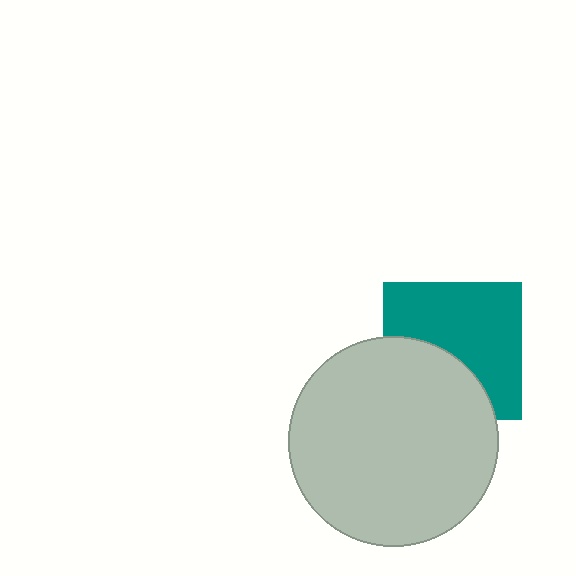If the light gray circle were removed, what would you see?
You would see the complete teal square.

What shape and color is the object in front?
The object in front is a light gray circle.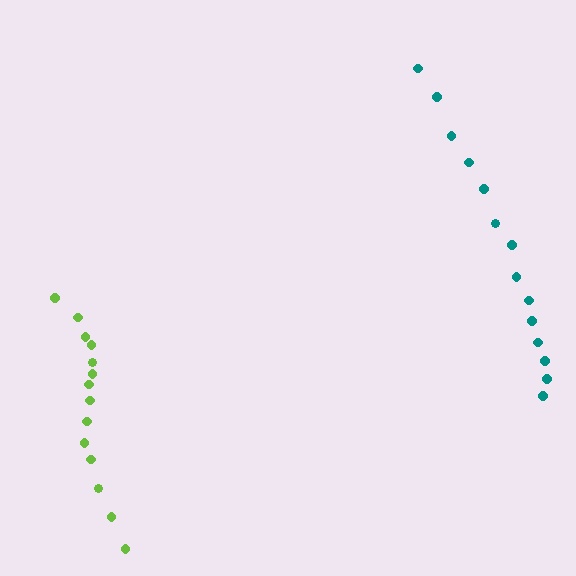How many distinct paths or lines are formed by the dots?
There are 2 distinct paths.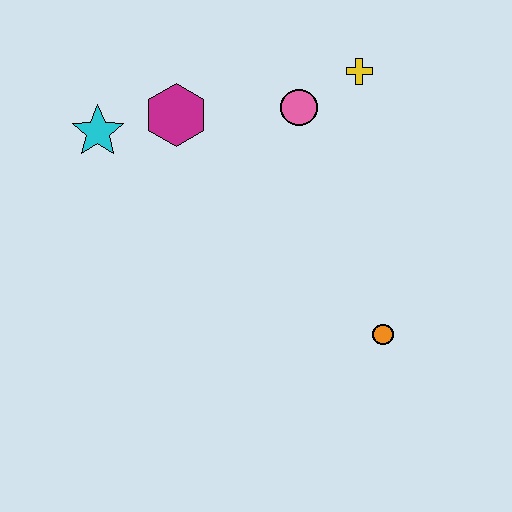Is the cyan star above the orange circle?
Yes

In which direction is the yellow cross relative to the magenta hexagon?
The yellow cross is to the right of the magenta hexagon.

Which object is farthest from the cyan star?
The orange circle is farthest from the cyan star.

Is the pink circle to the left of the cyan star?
No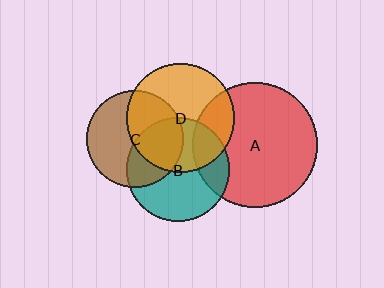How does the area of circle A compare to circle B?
Approximately 1.5 times.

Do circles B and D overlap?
Yes.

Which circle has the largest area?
Circle A (red).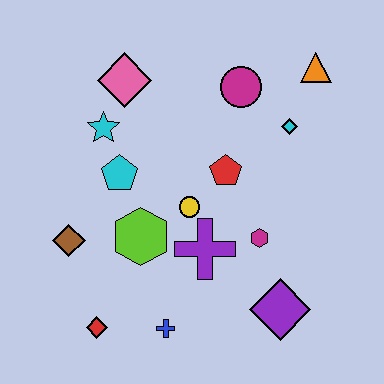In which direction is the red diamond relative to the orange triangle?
The red diamond is below the orange triangle.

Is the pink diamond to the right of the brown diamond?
Yes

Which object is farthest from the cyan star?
The purple diamond is farthest from the cyan star.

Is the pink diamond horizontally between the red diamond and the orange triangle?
Yes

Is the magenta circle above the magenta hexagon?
Yes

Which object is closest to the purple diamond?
The magenta hexagon is closest to the purple diamond.